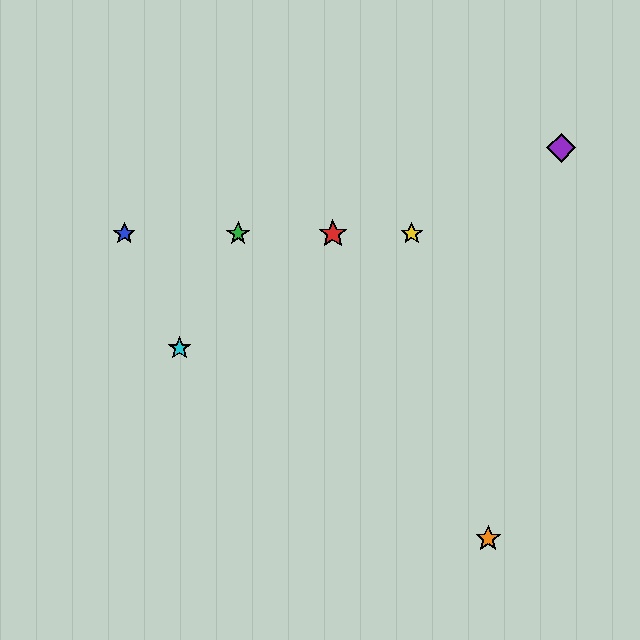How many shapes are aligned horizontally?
4 shapes (the red star, the blue star, the green star, the yellow star) are aligned horizontally.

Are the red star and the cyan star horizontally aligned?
No, the red star is at y≈234 and the cyan star is at y≈348.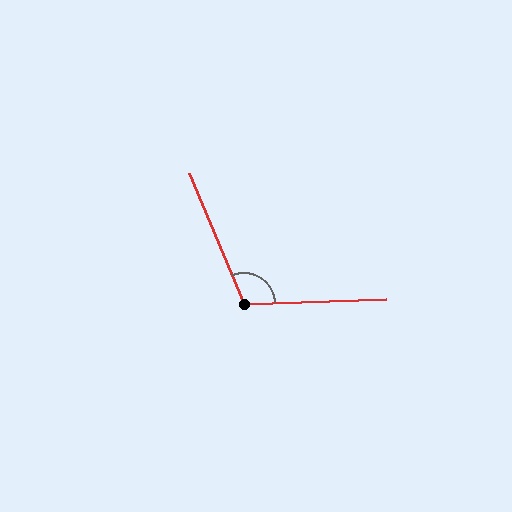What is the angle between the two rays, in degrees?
Approximately 111 degrees.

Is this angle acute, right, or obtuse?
It is obtuse.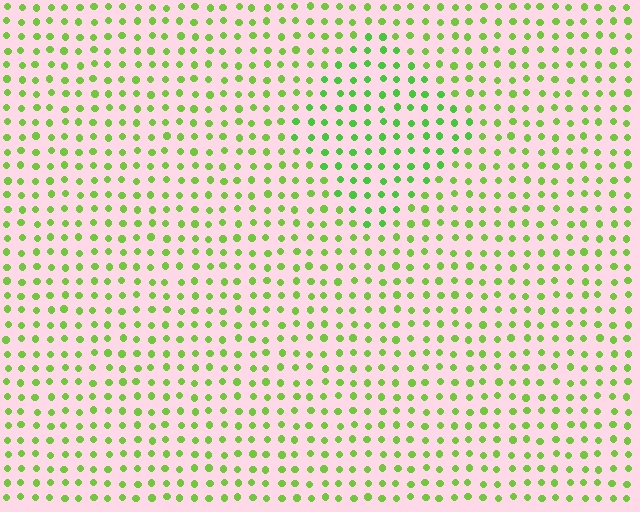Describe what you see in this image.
The image is filled with small lime elements in a uniform arrangement. A diamond-shaped region is visible where the elements are tinted to a slightly different hue, forming a subtle color boundary.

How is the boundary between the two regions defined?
The boundary is defined purely by a slight shift in hue (about 19 degrees). Spacing, size, and orientation are identical on both sides.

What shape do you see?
I see a diamond.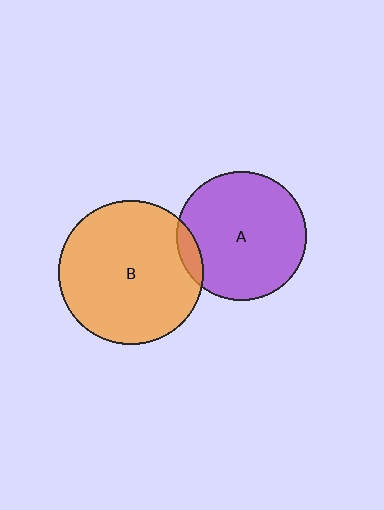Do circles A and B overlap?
Yes.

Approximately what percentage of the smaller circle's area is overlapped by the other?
Approximately 10%.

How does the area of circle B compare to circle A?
Approximately 1.3 times.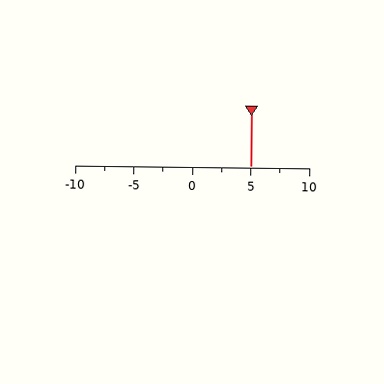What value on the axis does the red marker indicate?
The marker indicates approximately 5.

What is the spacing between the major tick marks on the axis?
The major ticks are spaced 5 apart.